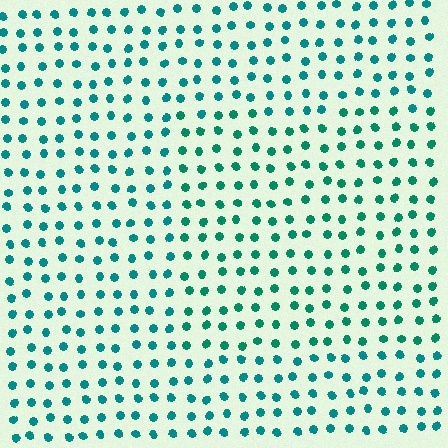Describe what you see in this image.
The image is filled with small teal elements in a uniform arrangement. A rectangle-shaped region is visible where the elements are tinted to a slightly different hue, forming a subtle color boundary.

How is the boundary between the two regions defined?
The boundary is defined purely by a slight shift in hue (about 17 degrees). Spacing, size, and orientation are identical on both sides.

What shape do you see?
I see a rectangle.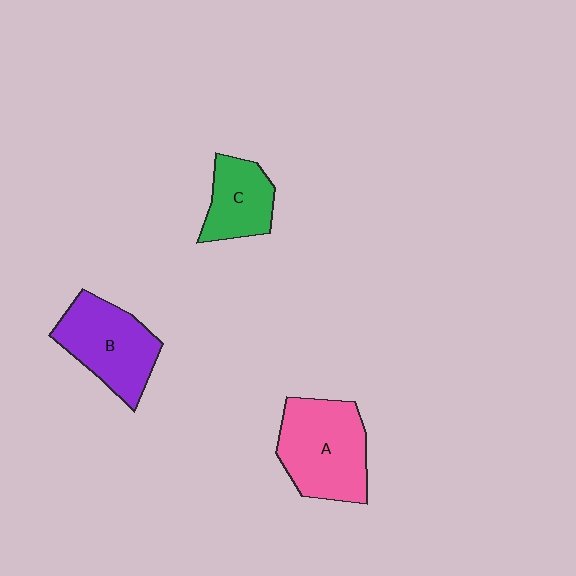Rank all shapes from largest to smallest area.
From largest to smallest: A (pink), B (purple), C (green).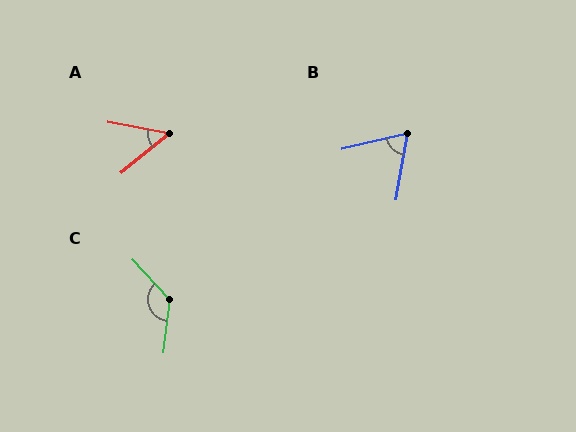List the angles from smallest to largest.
A (50°), B (67°), C (130°).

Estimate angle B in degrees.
Approximately 67 degrees.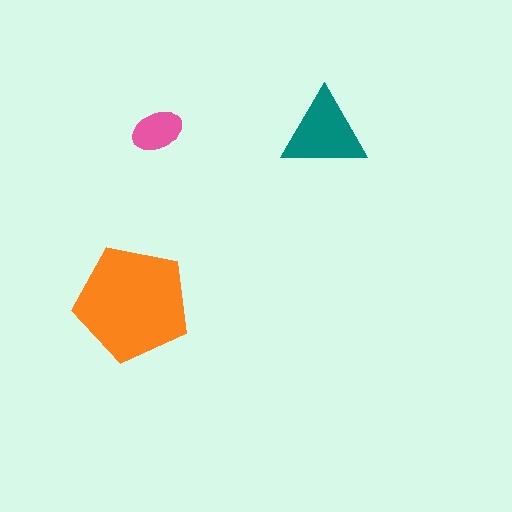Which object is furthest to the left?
The orange pentagon is leftmost.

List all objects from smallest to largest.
The pink ellipse, the teal triangle, the orange pentagon.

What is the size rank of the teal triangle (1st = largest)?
2nd.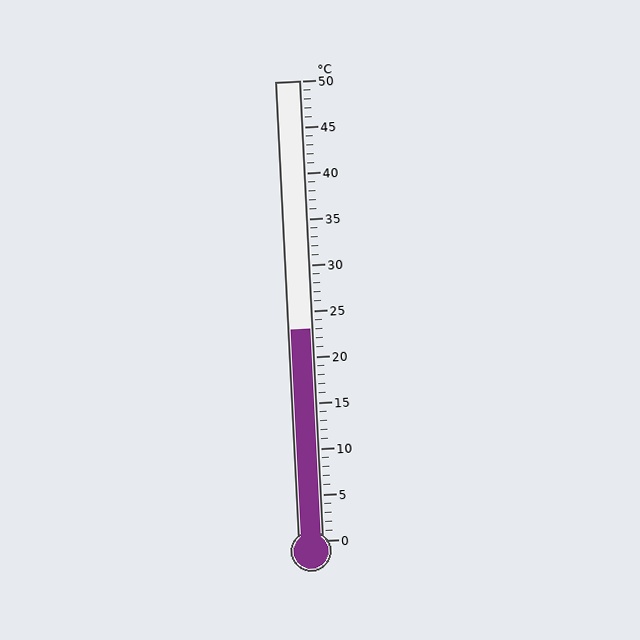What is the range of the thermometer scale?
The thermometer scale ranges from 0°C to 50°C.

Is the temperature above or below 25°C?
The temperature is below 25°C.